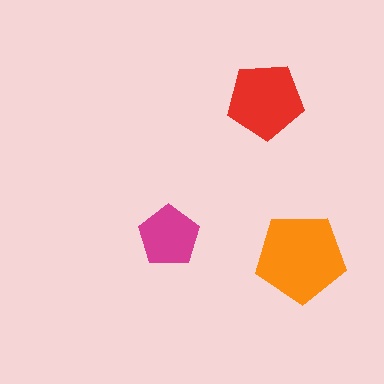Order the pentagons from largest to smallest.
the orange one, the red one, the magenta one.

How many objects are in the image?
There are 3 objects in the image.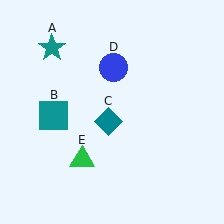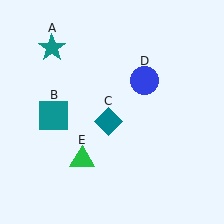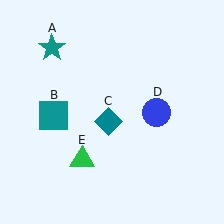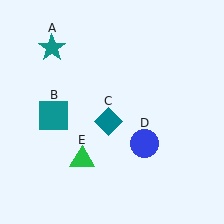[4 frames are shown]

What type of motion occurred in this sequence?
The blue circle (object D) rotated clockwise around the center of the scene.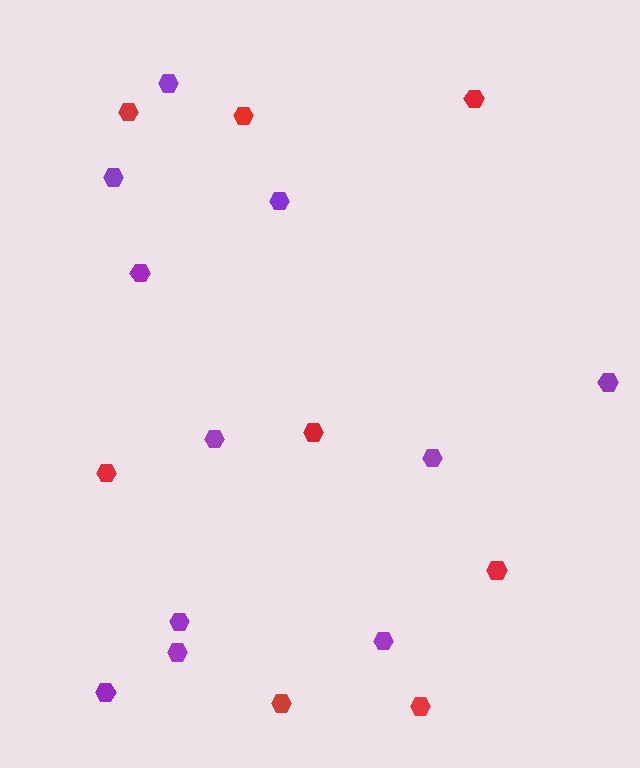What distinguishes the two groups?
There are 2 groups: one group of red hexagons (8) and one group of purple hexagons (11).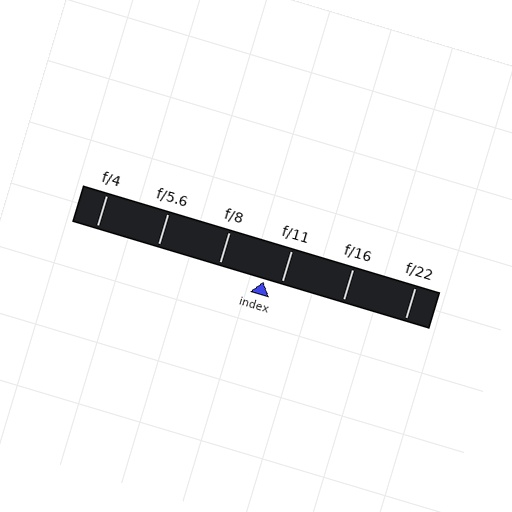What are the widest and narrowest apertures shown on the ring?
The widest aperture shown is f/4 and the narrowest is f/22.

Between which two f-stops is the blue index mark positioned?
The index mark is between f/8 and f/11.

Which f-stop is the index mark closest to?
The index mark is closest to f/11.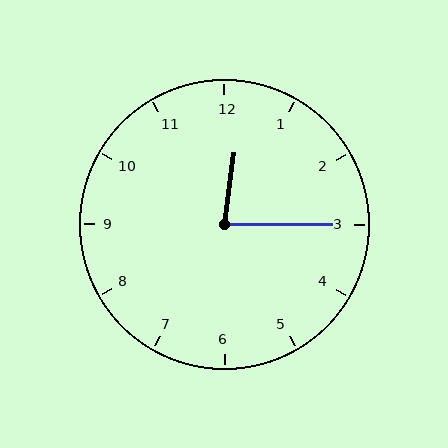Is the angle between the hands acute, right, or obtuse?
It is acute.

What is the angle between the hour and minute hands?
Approximately 82 degrees.